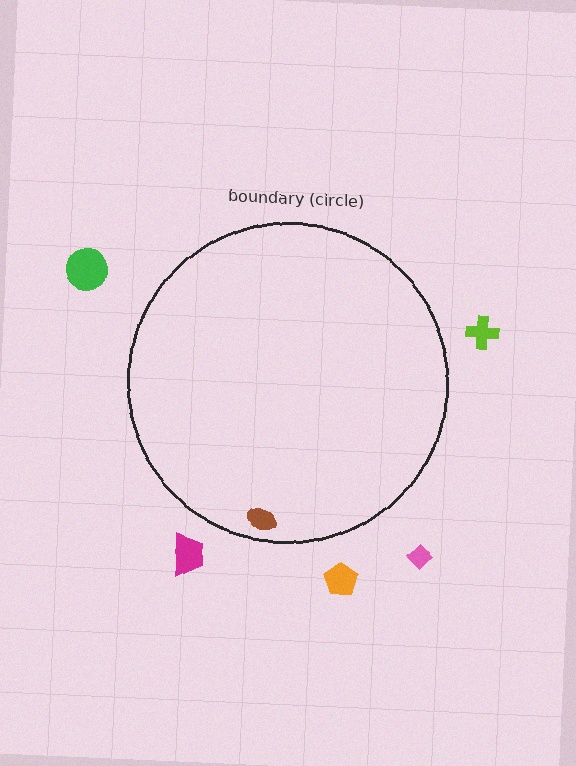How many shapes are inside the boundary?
1 inside, 5 outside.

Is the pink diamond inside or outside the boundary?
Outside.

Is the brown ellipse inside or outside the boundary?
Inside.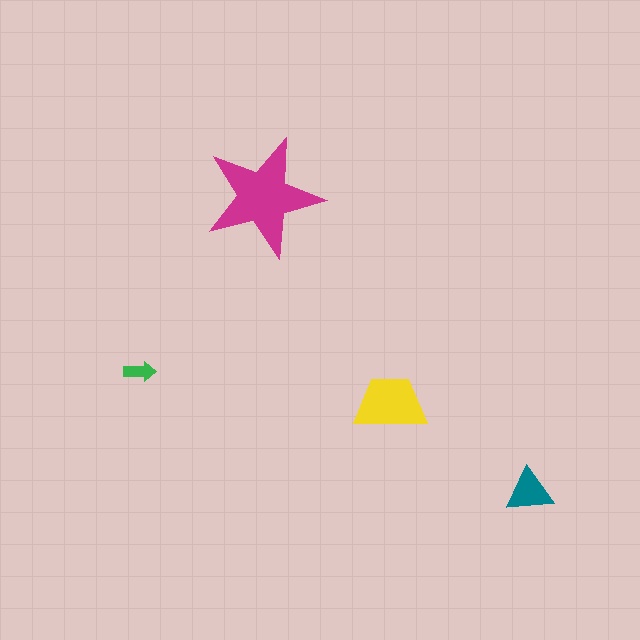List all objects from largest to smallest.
The magenta star, the yellow trapezoid, the teal triangle, the green arrow.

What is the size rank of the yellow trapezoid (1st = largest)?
2nd.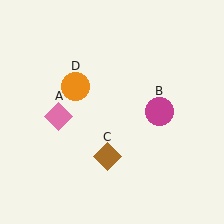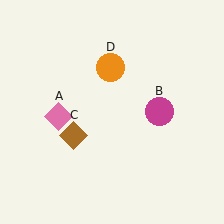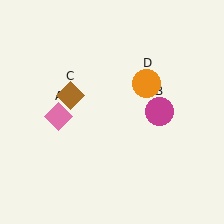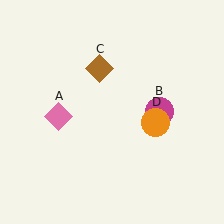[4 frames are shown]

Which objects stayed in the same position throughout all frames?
Pink diamond (object A) and magenta circle (object B) remained stationary.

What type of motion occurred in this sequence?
The brown diamond (object C), orange circle (object D) rotated clockwise around the center of the scene.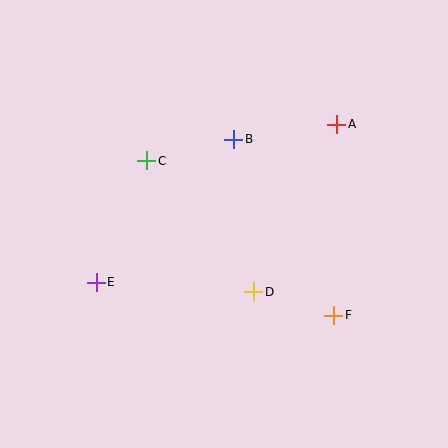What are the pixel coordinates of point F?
Point F is at (334, 315).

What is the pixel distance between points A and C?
The distance between A and C is 194 pixels.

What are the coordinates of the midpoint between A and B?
The midpoint between A and B is at (285, 132).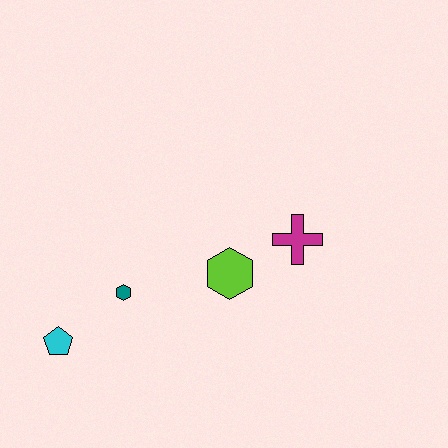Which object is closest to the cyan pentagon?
The teal hexagon is closest to the cyan pentagon.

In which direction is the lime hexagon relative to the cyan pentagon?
The lime hexagon is to the right of the cyan pentagon.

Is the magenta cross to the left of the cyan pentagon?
No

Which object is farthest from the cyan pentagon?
The magenta cross is farthest from the cyan pentagon.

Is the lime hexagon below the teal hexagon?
No